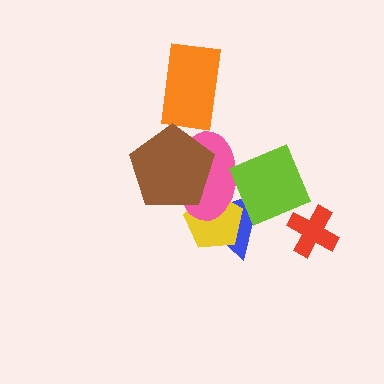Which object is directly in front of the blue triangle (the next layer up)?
The yellow pentagon is directly in front of the blue triangle.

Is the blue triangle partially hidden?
Yes, it is partially covered by another shape.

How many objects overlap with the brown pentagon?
2 objects overlap with the brown pentagon.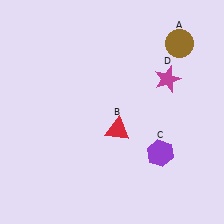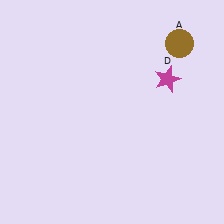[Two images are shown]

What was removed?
The purple hexagon (C), the red triangle (B) were removed in Image 2.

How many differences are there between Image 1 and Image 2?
There are 2 differences between the two images.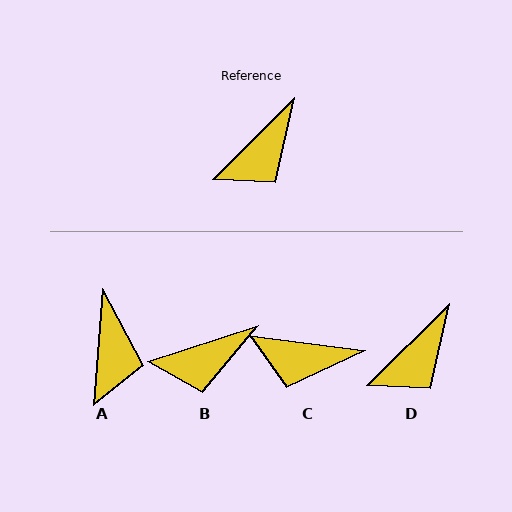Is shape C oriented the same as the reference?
No, it is off by about 53 degrees.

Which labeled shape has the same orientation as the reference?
D.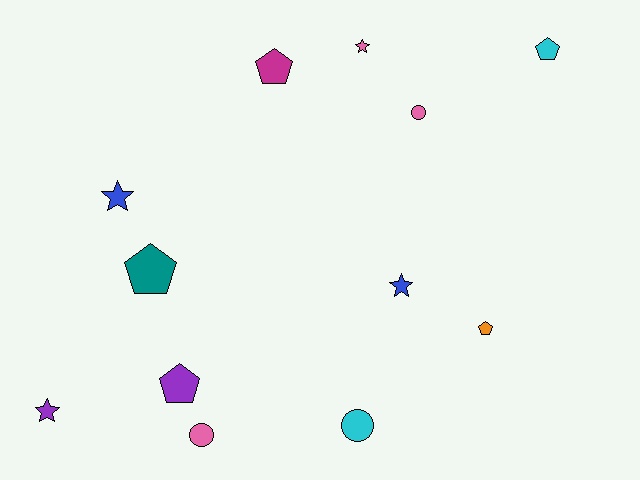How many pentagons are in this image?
There are 5 pentagons.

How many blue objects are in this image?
There are 2 blue objects.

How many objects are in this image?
There are 12 objects.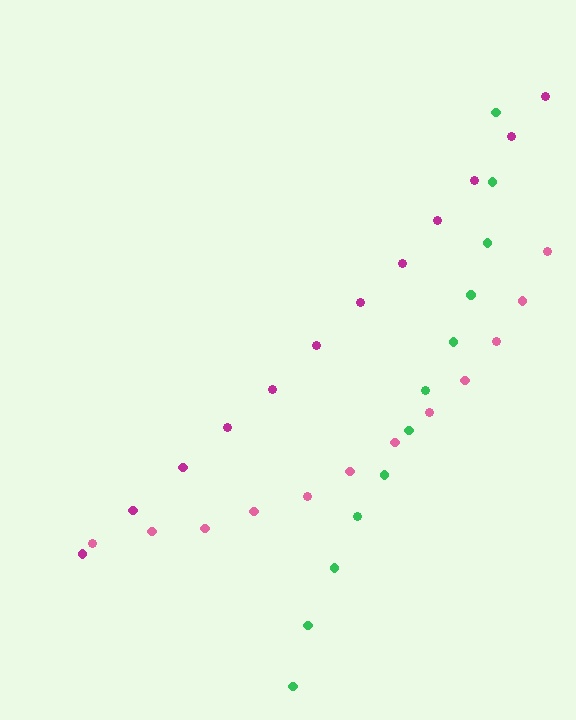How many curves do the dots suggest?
There are 3 distinct paths.